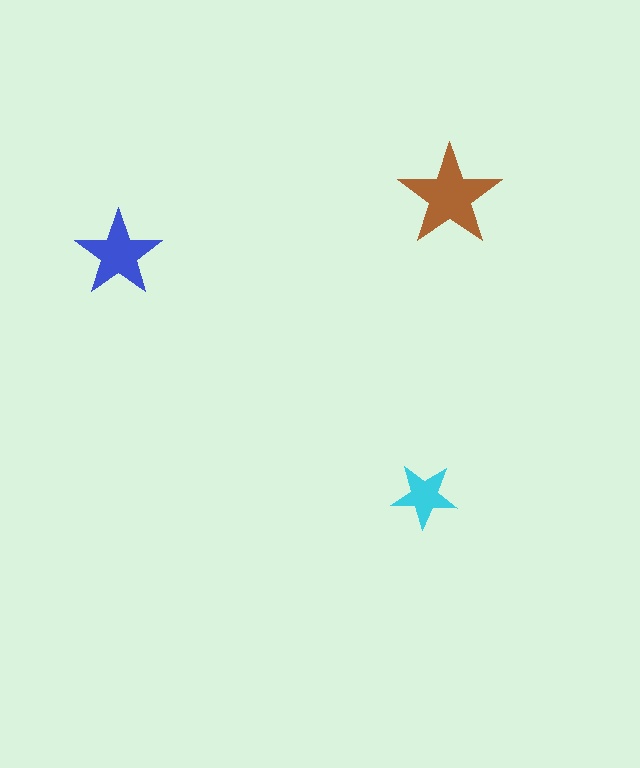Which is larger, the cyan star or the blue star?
The blue one.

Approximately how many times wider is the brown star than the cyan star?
About 1.5 times wider.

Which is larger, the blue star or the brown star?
The brown one.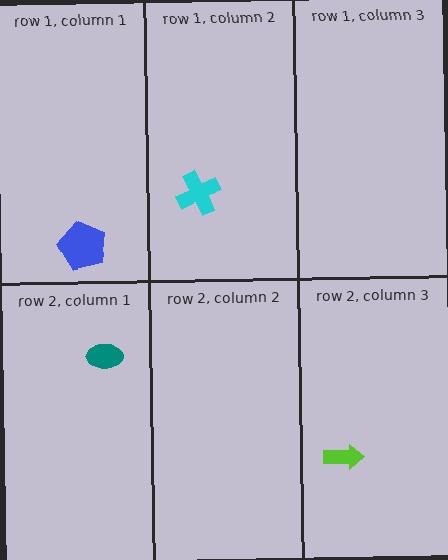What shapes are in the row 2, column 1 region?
The teal ellipse.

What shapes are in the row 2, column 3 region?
The lime arrow.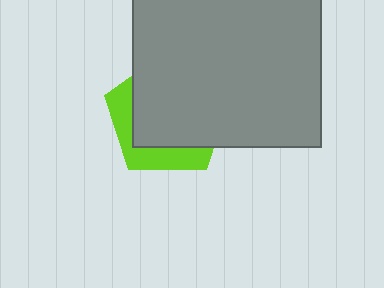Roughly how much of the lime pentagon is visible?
A small part of it is visible (roughly 30%).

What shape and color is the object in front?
The object in front is a gray square.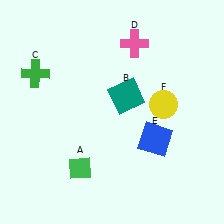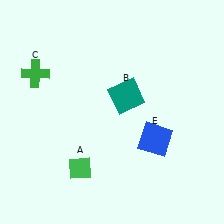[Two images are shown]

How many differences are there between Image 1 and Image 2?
There are 2 differences between the two images.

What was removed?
The pink cross (D), the yellow circle (F) were removed in Image 2.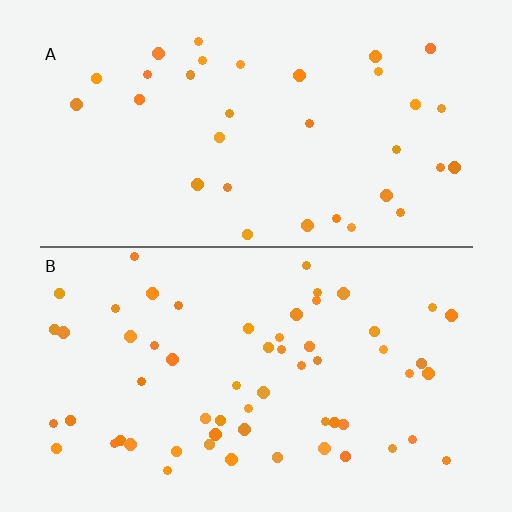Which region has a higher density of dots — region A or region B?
B (the bottom).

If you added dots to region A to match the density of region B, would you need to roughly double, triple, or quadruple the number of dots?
Approximately double.